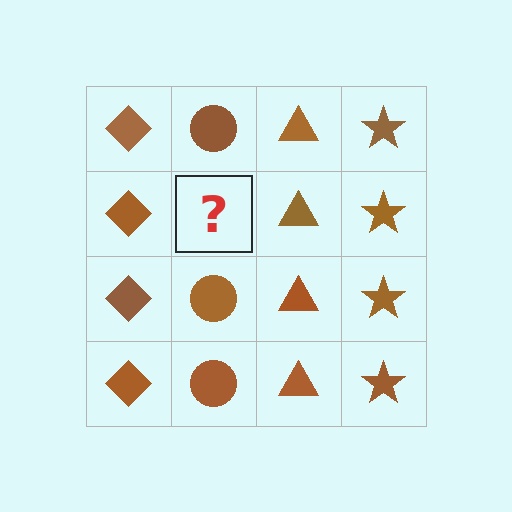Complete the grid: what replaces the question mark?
The question mark should be replaced with a brown circle.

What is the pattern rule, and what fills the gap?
The rule is that each column has a consistent shape. The gap should be filled with a brown circle.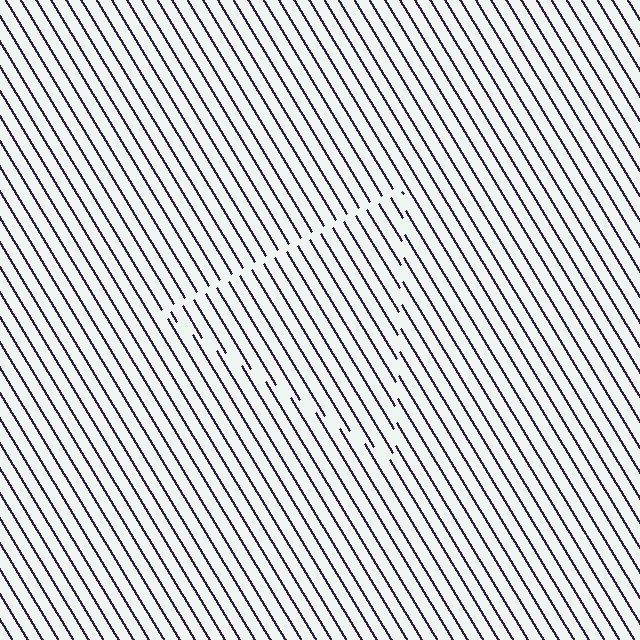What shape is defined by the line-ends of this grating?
An illusory triangle. The interior of the shape contains the same grating, shifted by half a period — the contour is defined by the phase discontinuity where line-ends from the inner and outer gratings abut.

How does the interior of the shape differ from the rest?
The interior of the shape contains the same grating, shifted by half a period — the contour is defined by the phase discontinuity where line-ends from the inner and outer gratings abut.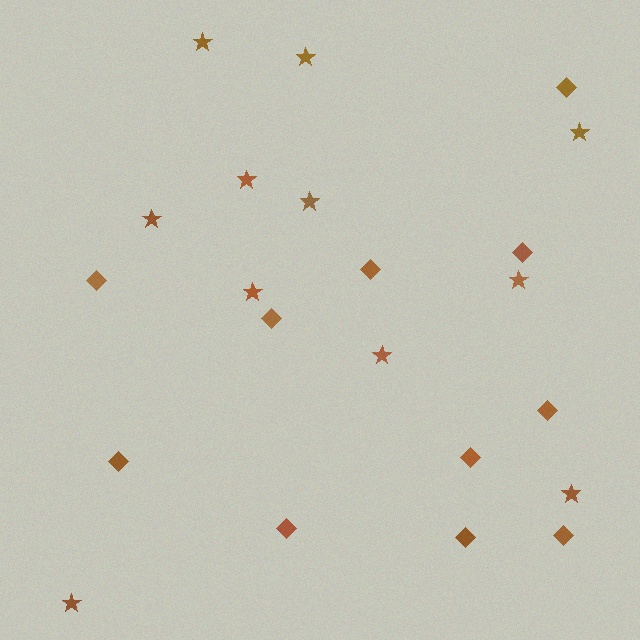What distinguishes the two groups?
There are 2 groups: one group of diamonds (11) and one group of stars (11).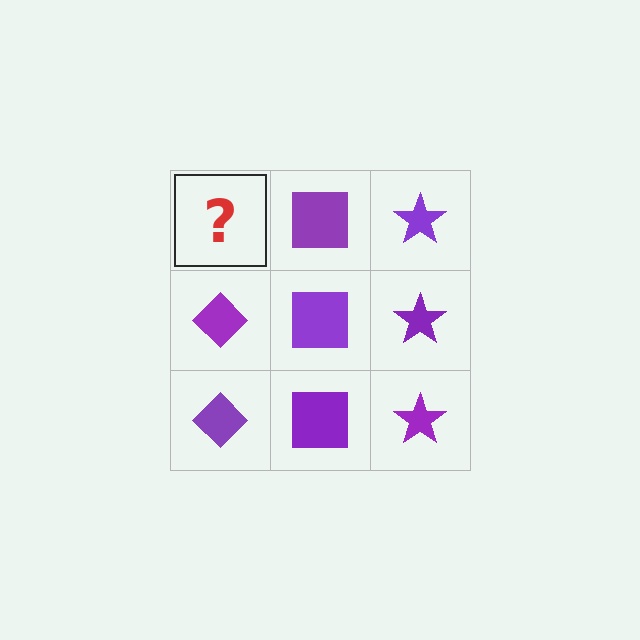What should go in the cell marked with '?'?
The missing cell should contain a purple diamond.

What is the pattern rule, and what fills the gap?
The rule is that each column has a consistent shape. The gap should be filled with a purple diamond.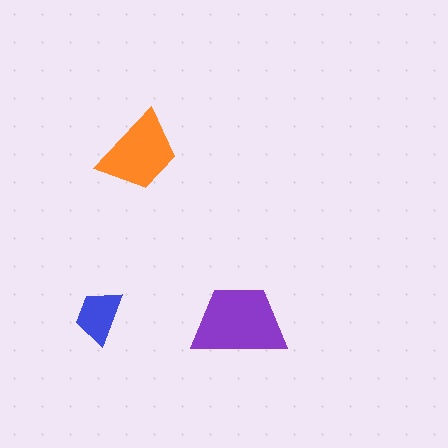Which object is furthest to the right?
The purple trapezoid is rightmost.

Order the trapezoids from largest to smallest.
the purple one, the orange one, the blue one.